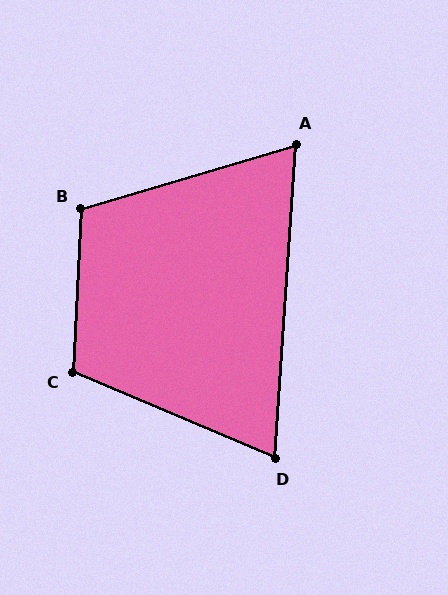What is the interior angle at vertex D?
Approximately 71 degrees (acute).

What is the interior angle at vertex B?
Approximately 109 degrees (obtuse).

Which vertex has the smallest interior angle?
A, at approximately 70 degrees.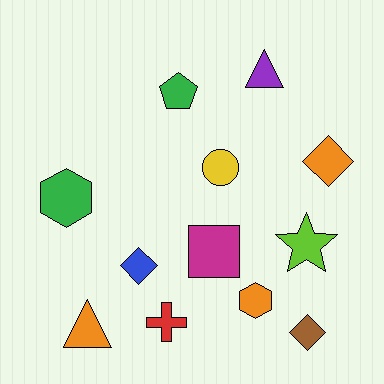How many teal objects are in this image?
There are no teal objects.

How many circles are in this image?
There is 1 circle.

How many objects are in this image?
There are 12 objects.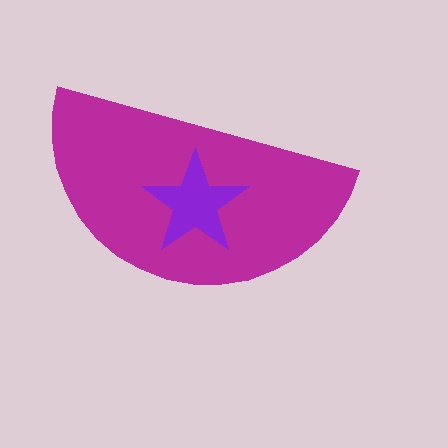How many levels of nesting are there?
2.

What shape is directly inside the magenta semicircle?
The purple star.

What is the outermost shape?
The magenta semicircle.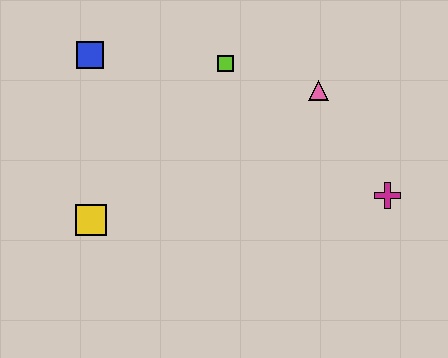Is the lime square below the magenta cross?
No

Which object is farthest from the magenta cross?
The blue square is farthest from the magenta cross.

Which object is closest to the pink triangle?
The lime square is closest to the pink triangle.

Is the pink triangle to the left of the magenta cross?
Yes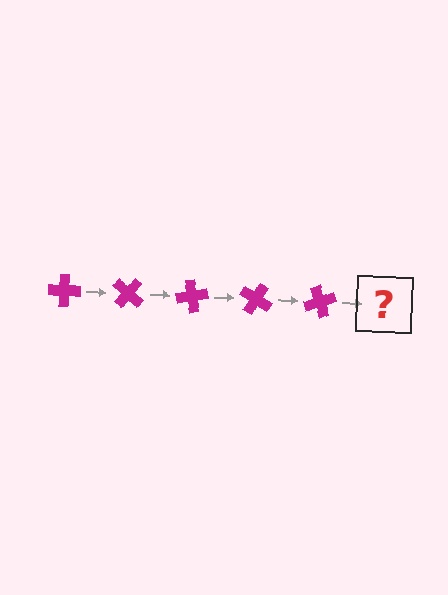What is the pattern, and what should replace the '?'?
The pattern is that the cross rotates 40 degrees each step. The '?' should be a magenta cross rotated 200 degrees.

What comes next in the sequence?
The next element should be a magenta cross rotated 200 degrees.